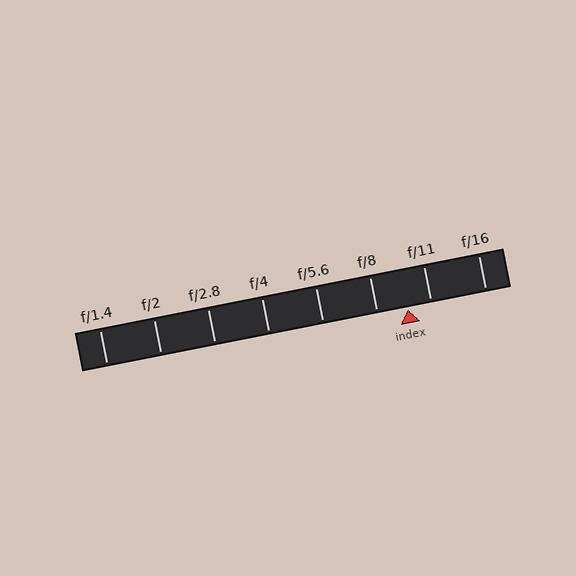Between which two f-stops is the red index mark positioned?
The index mark is between f/8 and f/11.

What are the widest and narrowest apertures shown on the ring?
The widest aperture shown is f/1.4 and the narrowest is f/16.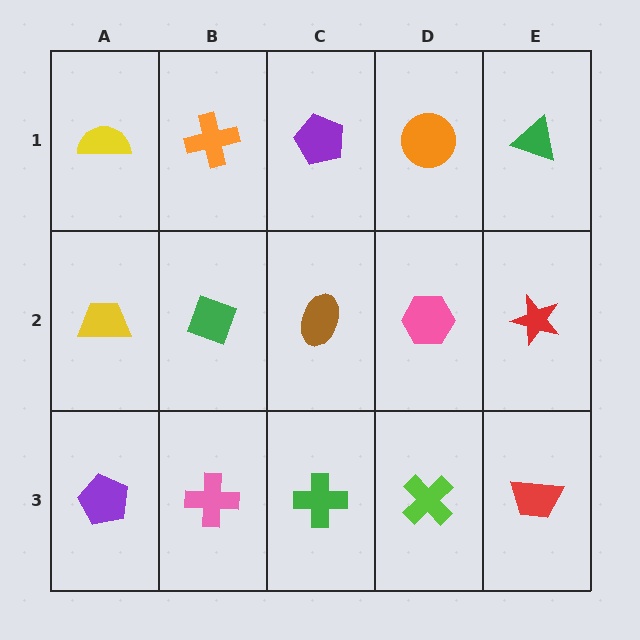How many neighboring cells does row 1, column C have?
3.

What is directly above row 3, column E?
A red star.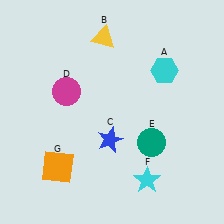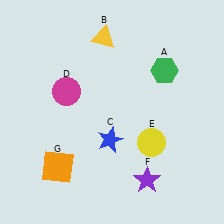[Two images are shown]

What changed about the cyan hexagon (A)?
In Image 1, A is cyan. In Image 2, it changed to green.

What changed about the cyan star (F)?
In Image 1, F is cyan. In Image 2, it changed to purple.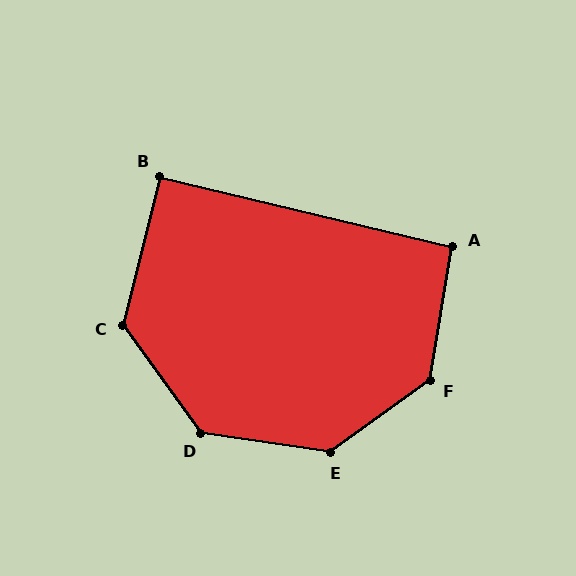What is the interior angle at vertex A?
Approximately 94 degrees (approximately right).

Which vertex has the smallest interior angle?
B, at approximately 91 degrees.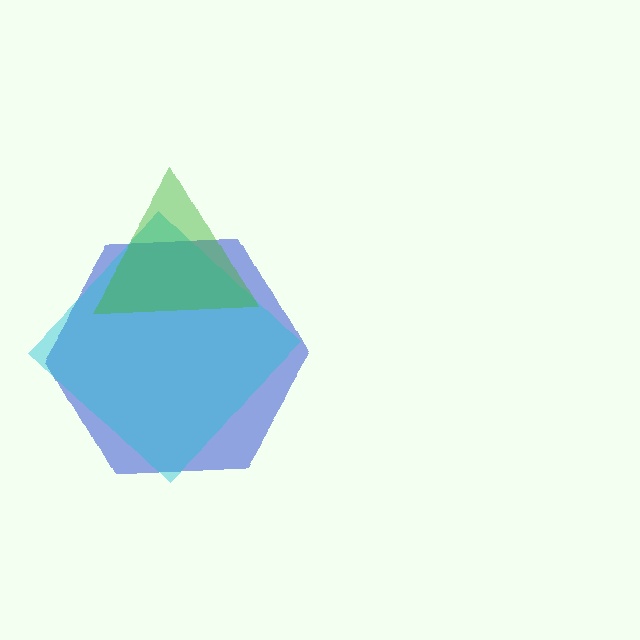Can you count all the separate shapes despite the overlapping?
Yes, there are 3 separate shapes.